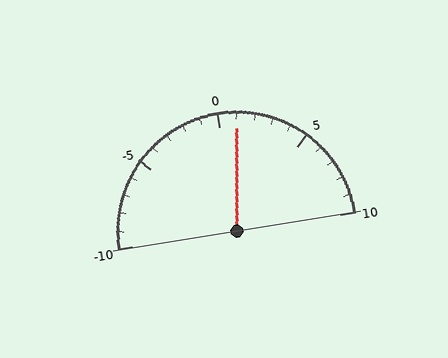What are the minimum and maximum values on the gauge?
The gauge ranges from -10 to 10.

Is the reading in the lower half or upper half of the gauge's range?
The reading is in the upper half of the range (-10 to 10).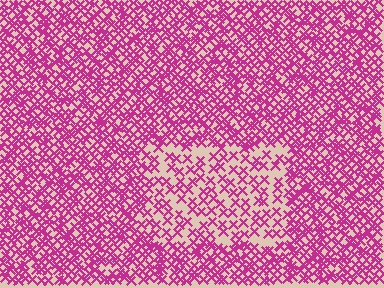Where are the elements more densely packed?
The elements are more densely packed outside the rectangle boundary.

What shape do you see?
I see a rectangle.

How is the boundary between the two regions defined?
The boundary is defined by a change in element density (approximately 2.0x ratio). All elements are the same color, size, and shape.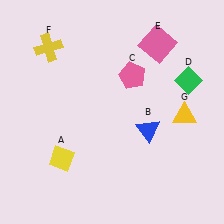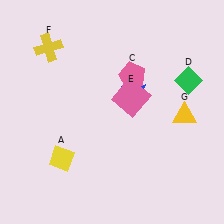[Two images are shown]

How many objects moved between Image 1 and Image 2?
2 objects moved between the two images.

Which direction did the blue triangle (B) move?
The blue triangle (B) moved up.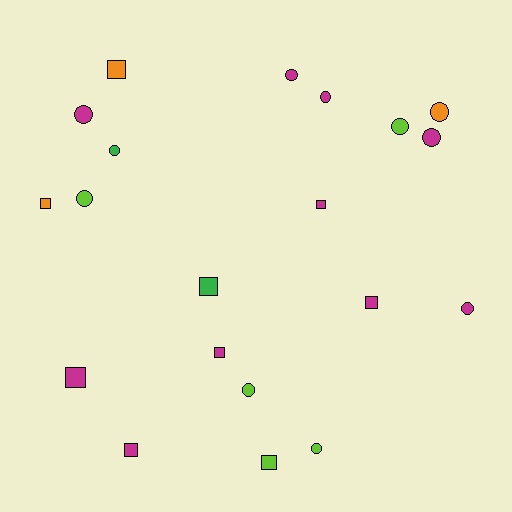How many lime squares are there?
There is 1 lime square.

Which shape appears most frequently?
Circle, with 11 objects.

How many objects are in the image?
There are 20 objects.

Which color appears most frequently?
Magenta, with 10 objects.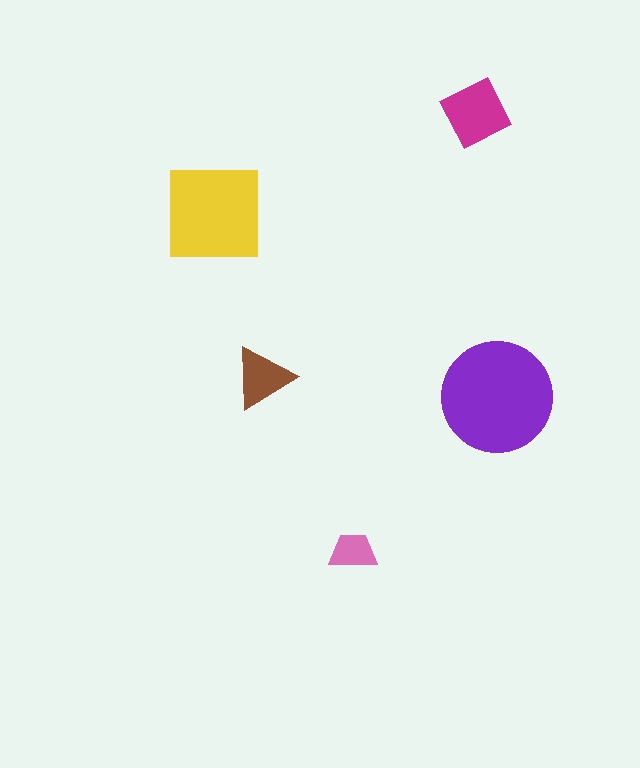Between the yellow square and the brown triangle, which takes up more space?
The yellow square.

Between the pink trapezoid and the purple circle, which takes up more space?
The purple circle.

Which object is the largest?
The purple circle.